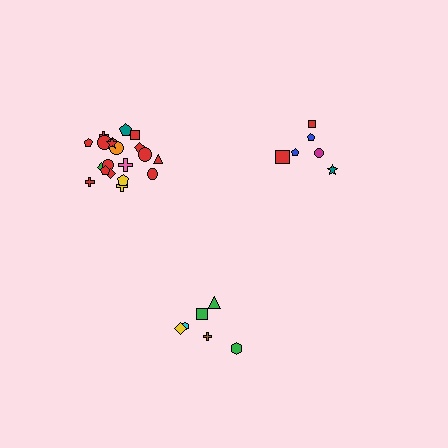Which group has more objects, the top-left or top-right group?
The top-left group.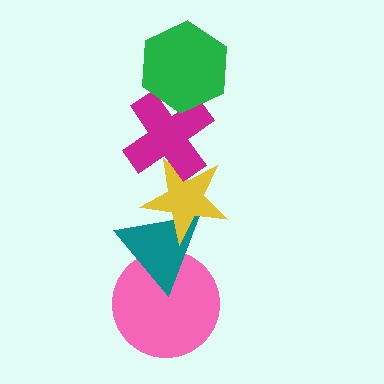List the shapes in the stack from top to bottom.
From top to bottom: the green hexagon, the magenta cross, the yellow star, the teal triangle, the pink circle.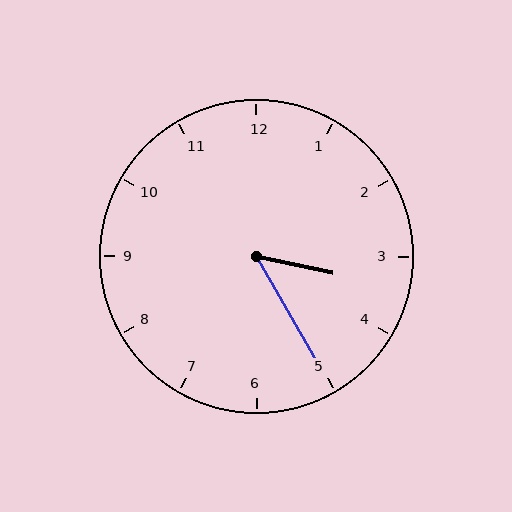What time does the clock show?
3:25.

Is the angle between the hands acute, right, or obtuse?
It is acute.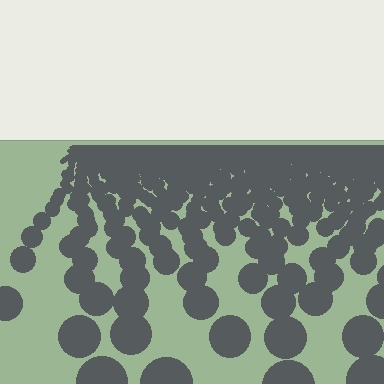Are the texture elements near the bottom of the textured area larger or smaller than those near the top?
Larger. Near the bottom, elements are closer to the viewer and appear at a bigger on-screen size.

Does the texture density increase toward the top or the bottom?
Density increases toward the top.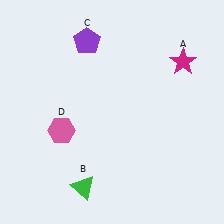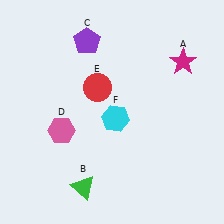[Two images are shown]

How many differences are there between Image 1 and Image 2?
There are 2 differences between the two images.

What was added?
A red circle (E), a cyan hexagon (F) were added in Image 2.